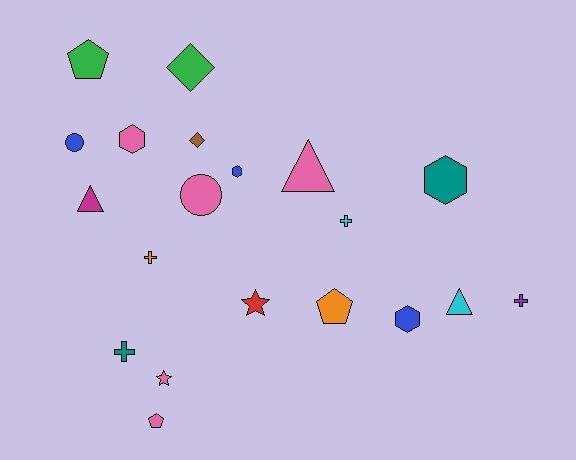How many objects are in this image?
There are 20 objects.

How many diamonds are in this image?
There are 2 diamonds.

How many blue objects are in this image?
There are 3 blue objects.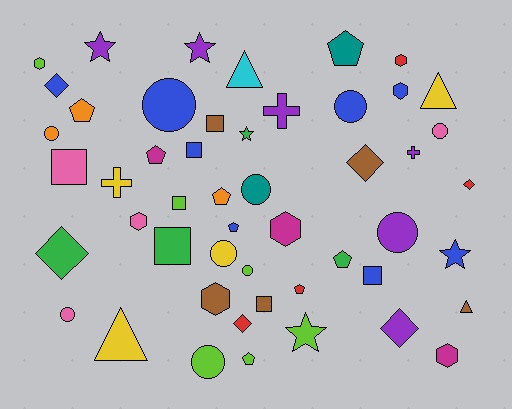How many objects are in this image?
There are 50 objects.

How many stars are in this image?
There are 5 stars.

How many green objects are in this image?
There are 4 green objects.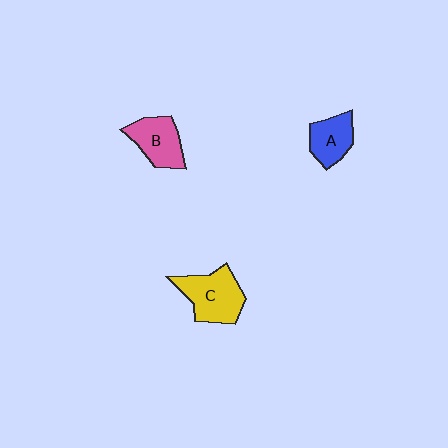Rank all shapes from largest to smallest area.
From largest to smallest: C (yellow), B (pink), A (blue).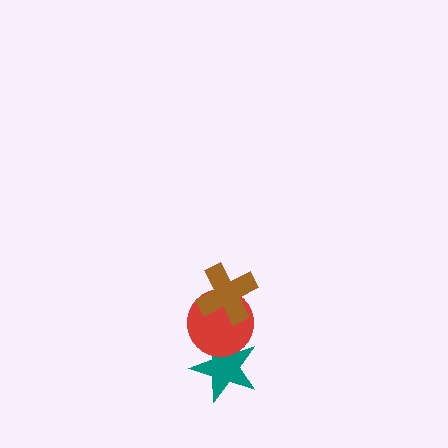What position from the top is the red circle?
The red circle is 2nd from the top.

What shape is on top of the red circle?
The brown cross is on top of the red circle.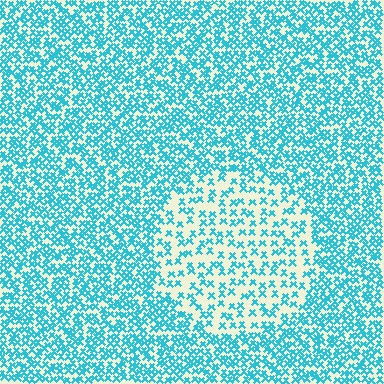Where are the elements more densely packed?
The elements are more densely packed outside the circle boundary.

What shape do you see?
I see a circle.